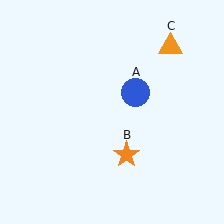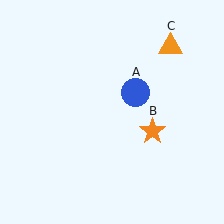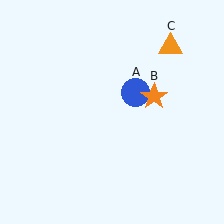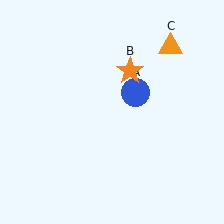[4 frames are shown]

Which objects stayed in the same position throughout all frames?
Blue circle (object A) and orange triangle (object C) remained stationary.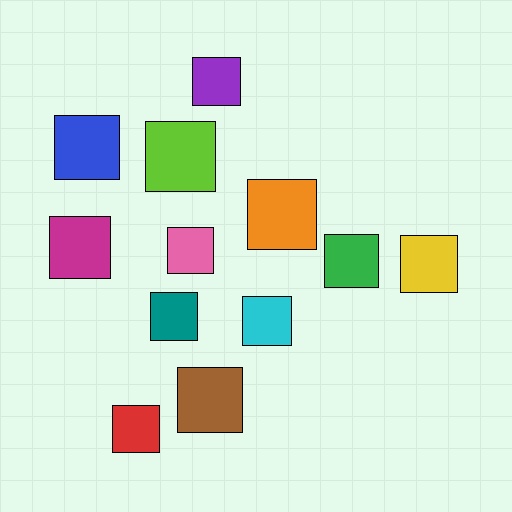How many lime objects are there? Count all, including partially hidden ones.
There is 1 lime object.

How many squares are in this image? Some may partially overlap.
There are 12 squares.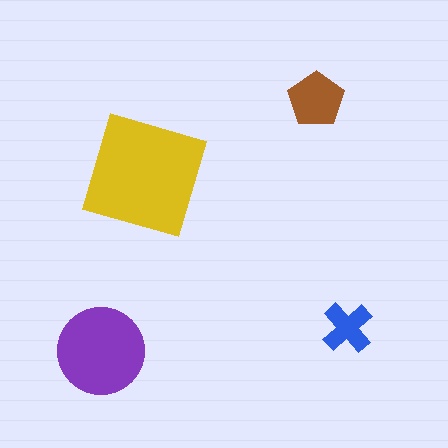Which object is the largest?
The yellow square.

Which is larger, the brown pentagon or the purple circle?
The purple circle.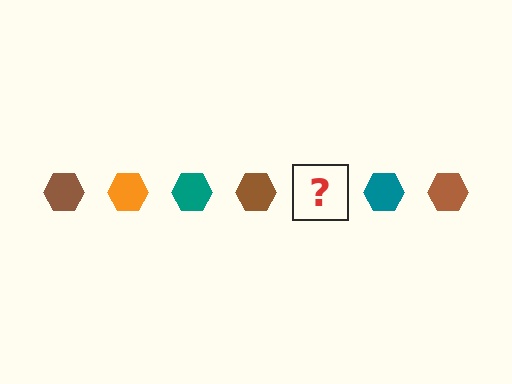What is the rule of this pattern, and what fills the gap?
The rule is that the pattern cycles through brown, orange, teal hexagons. The gap should be filled with an orange hexagon.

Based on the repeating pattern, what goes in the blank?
The blank should be an orange hexagon.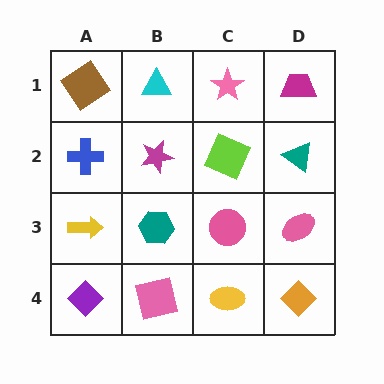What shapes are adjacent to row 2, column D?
A magenta trapezoid (row 1, column D), a pink ellipse (row 3, column D), a lime square (row 2, column C).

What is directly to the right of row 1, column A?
A cyan triangle.